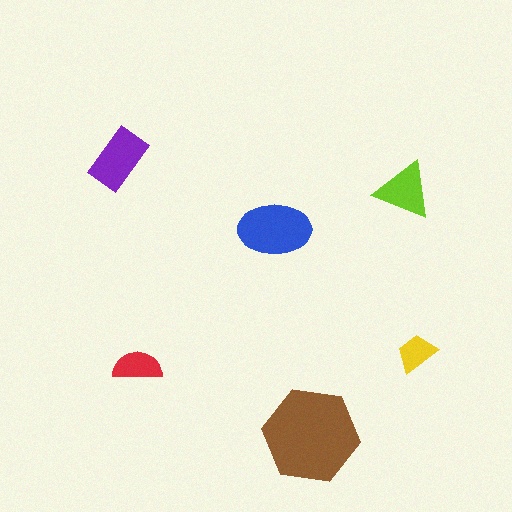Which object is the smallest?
The yellow trapezoid.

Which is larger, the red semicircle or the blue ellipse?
The blue ellipse.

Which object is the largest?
The brown hexagon.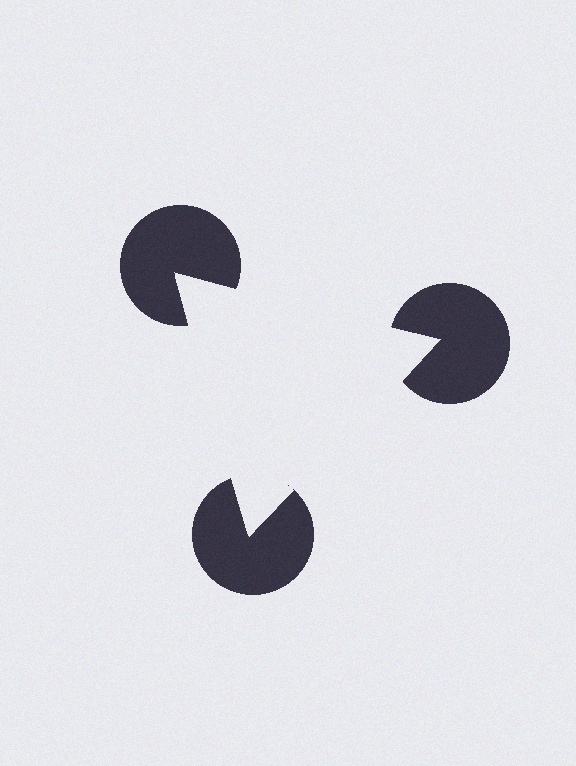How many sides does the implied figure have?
3 sides.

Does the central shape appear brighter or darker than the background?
It typically appears slightly brighter than the background, even though no actual brightness change is drawn.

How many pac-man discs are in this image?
There are 3 — one at each vertex of the illusory triangle.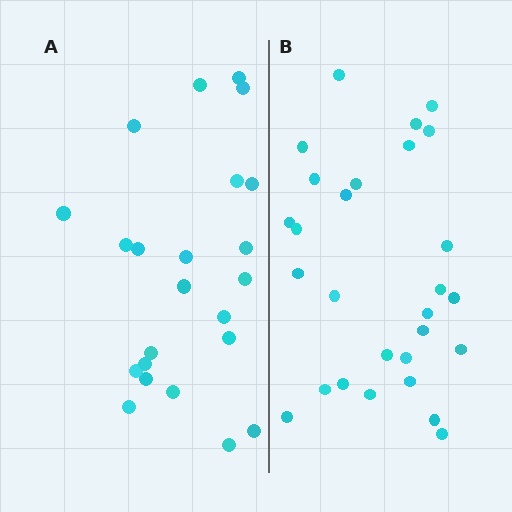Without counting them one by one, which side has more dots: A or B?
Region B (the right region) has more dots.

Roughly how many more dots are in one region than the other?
Region B has about 5 more dots than region A.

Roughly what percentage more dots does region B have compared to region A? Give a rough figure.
About 20% more.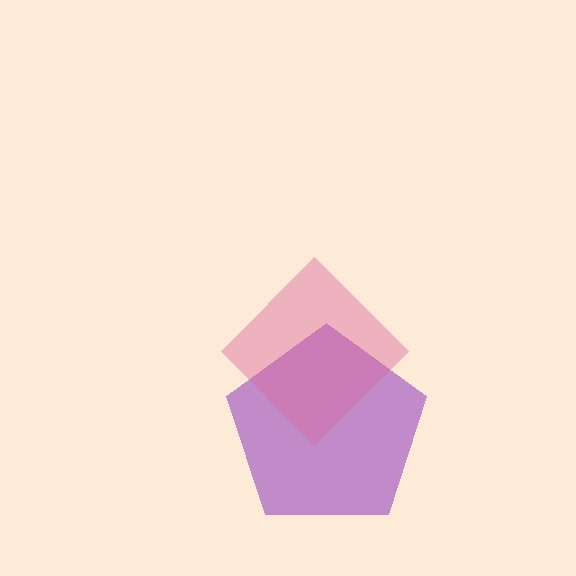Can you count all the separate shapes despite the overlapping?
Yes, there are 2 separate shapes.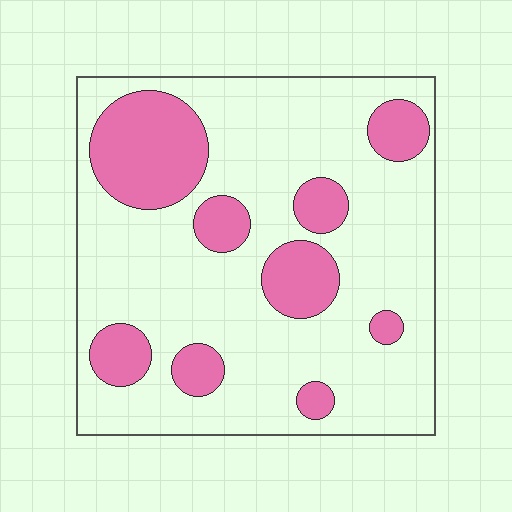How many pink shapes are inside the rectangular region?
9.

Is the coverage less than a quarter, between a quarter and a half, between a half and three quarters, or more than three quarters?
Less than a quarter.